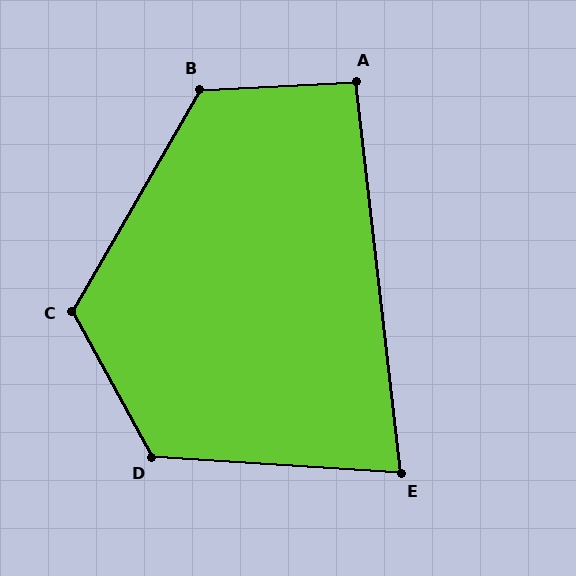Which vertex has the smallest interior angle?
E, at approximately 80 degrees.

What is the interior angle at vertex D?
Approximately 122 degrees (obtuse).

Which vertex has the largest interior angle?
B, at approximately 123 degrees.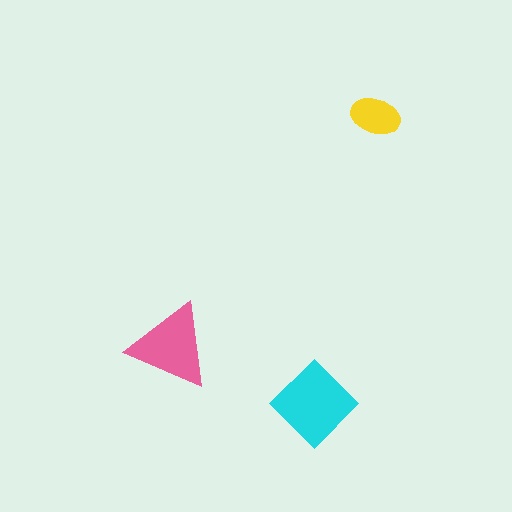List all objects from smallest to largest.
The yellow ellipse, the pink triangle, the cyan diamond.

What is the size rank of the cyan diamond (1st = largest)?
1st.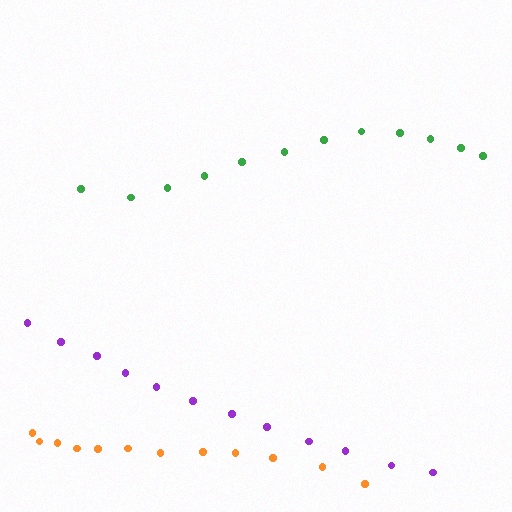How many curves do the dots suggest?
There are 3 distinct paths.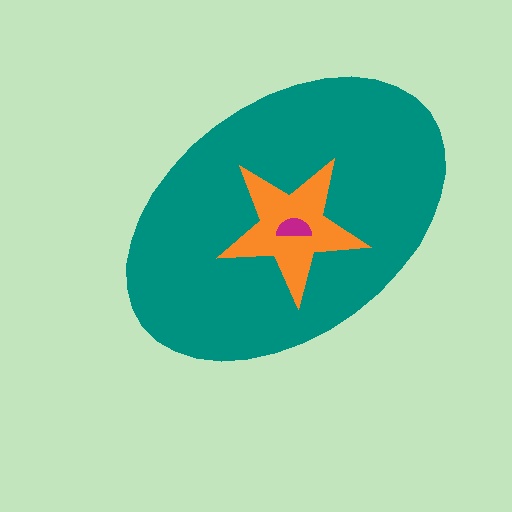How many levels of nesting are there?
3.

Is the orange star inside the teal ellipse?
Yes.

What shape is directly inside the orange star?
The magenta semicircle.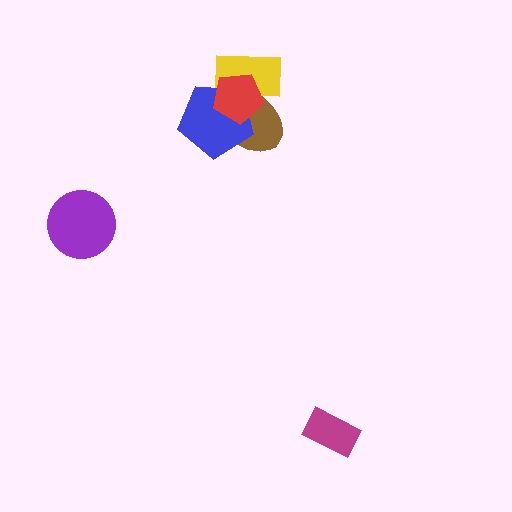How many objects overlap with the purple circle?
0 objects overlap with the purple circle.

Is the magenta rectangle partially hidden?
No, no other shape covers it.